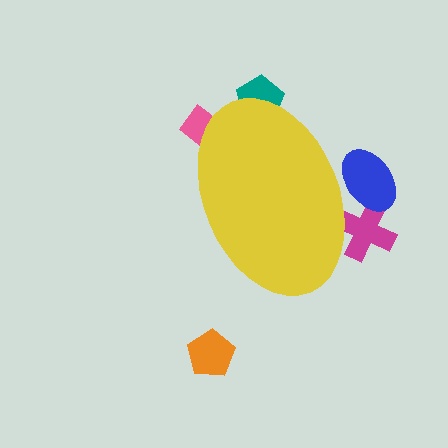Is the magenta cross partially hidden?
Yes, the magenta cross is partially hidden behind the yellow ellipse.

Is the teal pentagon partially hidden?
Yes, the teal pentagon is partially hidden behind the yellow ellipse.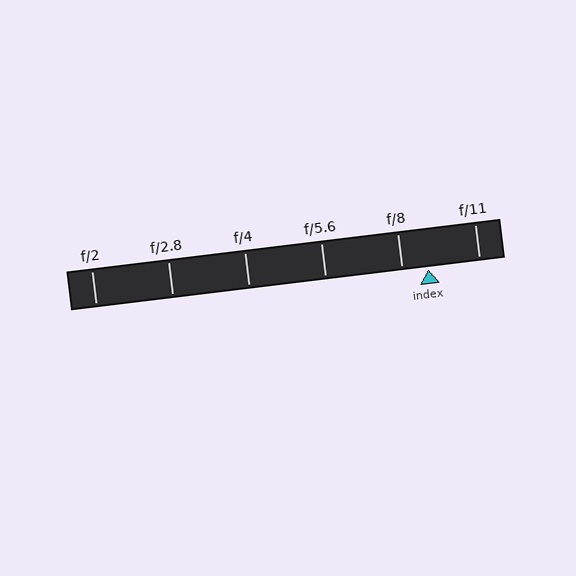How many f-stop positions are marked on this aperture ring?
There are 6 f-stop positions marked.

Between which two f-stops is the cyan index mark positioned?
The index mark is between f/8 and f/11.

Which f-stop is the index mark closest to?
The index mark is closest to f/8.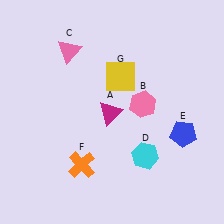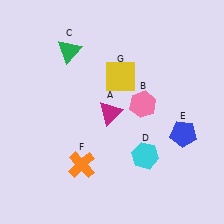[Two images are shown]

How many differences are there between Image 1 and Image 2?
There is 1 difference between the two images.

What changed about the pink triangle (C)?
In Image 1, C is pink. In Image 2, it changed to green.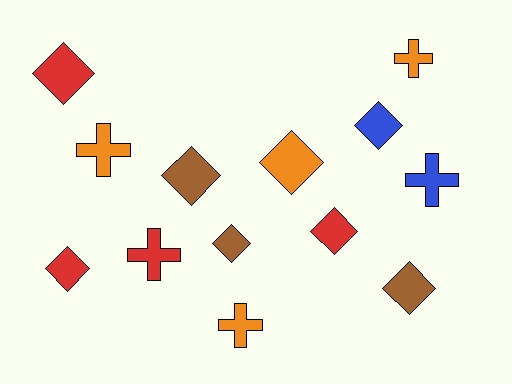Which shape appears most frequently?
Diamond, with 8 objects.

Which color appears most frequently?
Red, with 4 objects.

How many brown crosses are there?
There are no brown crosses.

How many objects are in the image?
There are 13 objects.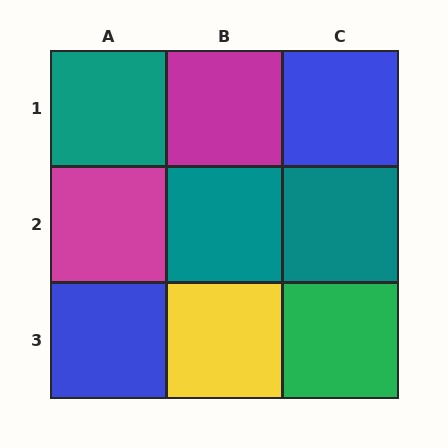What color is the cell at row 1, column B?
Magenta.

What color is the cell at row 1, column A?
Teal.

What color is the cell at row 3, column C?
Green.